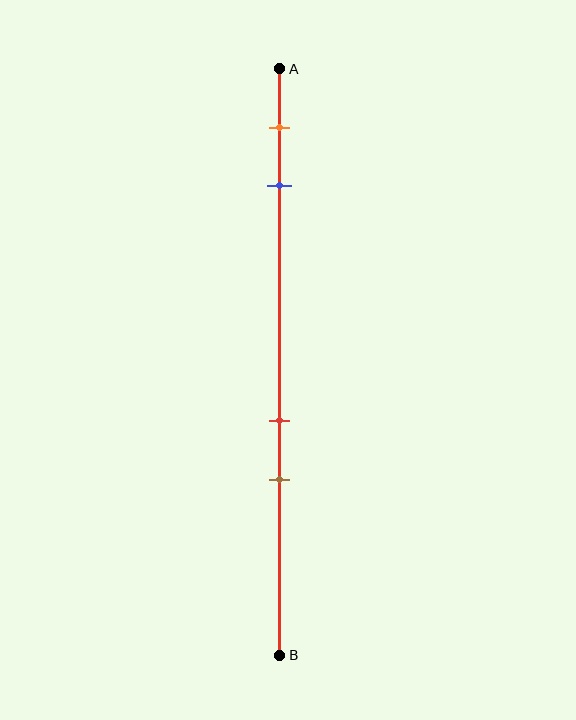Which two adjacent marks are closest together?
The red and brown marks are the closest adjacent pair.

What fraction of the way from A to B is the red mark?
The red mark is approximately 60% (0.6) of the way from A to B.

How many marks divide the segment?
There are 4 marks dividing the segment.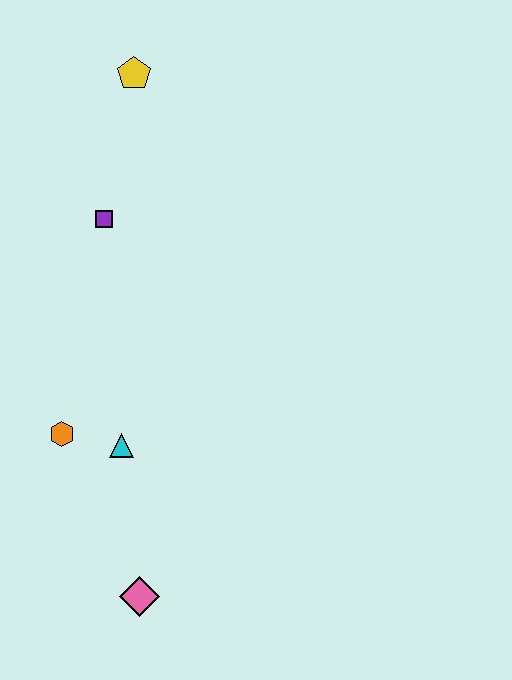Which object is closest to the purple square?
The yellow pentagon is closest to the purple square.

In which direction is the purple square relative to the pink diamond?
The purple square is above the pink diamond.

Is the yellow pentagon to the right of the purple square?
Yes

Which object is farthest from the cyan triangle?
The yellow pentagon is farthest from the cyan triangle.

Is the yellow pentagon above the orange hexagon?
Yes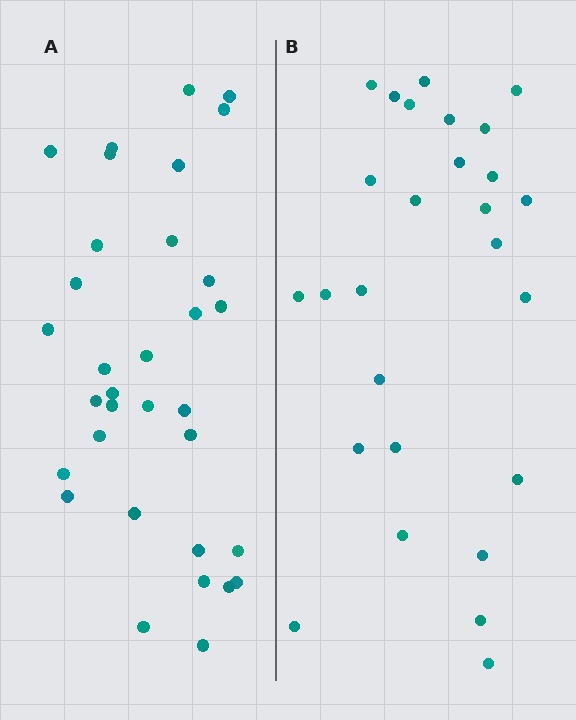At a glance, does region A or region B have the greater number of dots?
Region A (the left region) has more dots.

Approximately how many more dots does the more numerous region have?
Region A has about 6 more dots than region B.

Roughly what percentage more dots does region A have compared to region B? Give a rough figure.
About 20% more.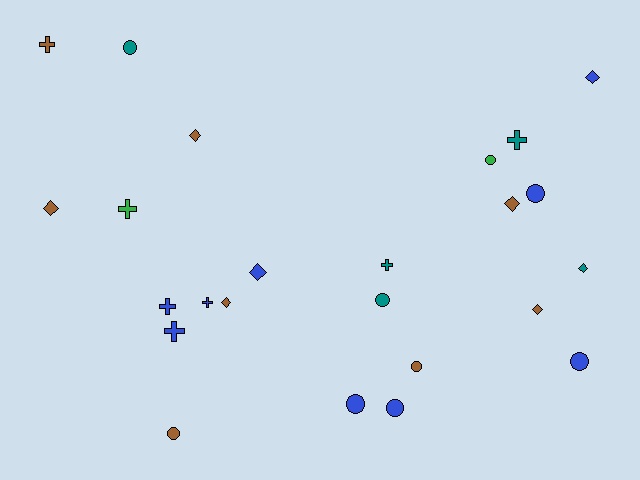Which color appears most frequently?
Blue, with 9 objects.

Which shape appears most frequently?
Circle, with 9 objects.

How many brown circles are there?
There are 2 brown circles.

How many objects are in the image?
There are 24 objects.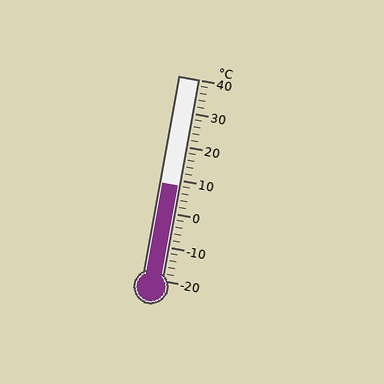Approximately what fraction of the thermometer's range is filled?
The thermometer is filled to approximately 45% of its range.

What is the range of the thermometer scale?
The thermometer scale ranges from -20°C to 40°C.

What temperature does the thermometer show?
The thermometer shows approximately 8°C.